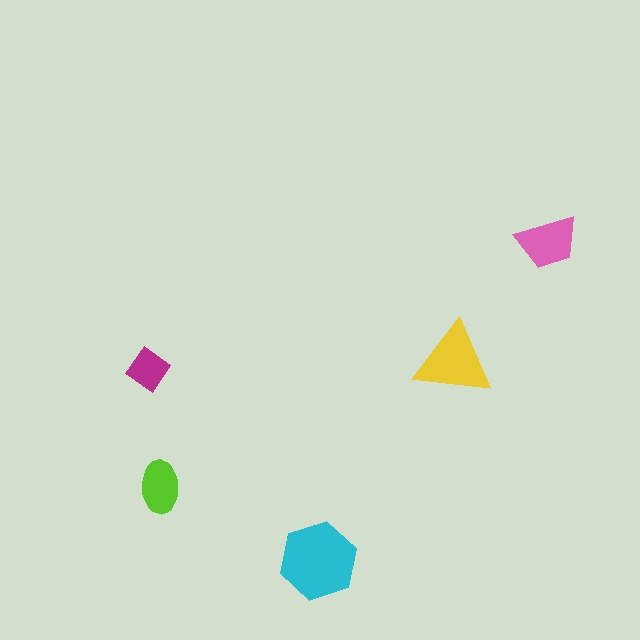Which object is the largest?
The cyan hexagon.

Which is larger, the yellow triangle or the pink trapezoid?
The yellow triangle.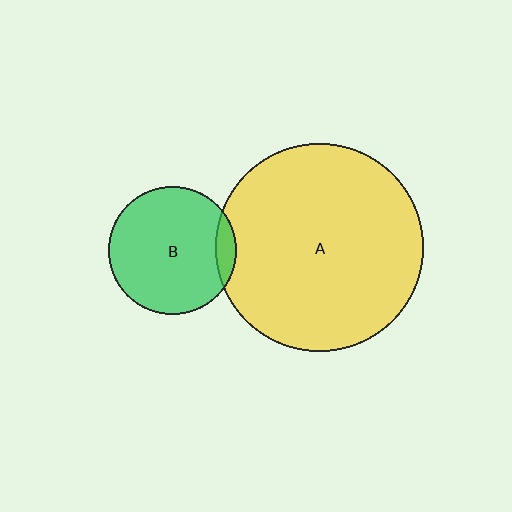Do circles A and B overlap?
Yes.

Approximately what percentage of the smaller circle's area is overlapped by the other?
Approximately 10%.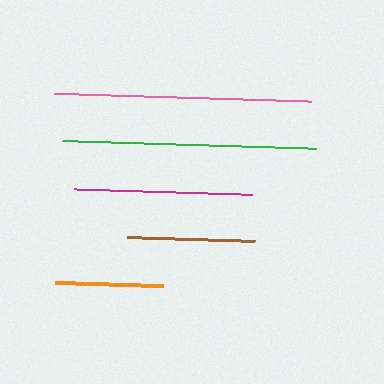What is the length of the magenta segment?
The magenta segment is approximately 178 pixels long.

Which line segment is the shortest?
The orange line is the shortest at approximately 108 pixels.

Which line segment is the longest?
The pink line is the longest at approximately 257 pixels.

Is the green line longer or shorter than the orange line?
The green line is longer than the orange line.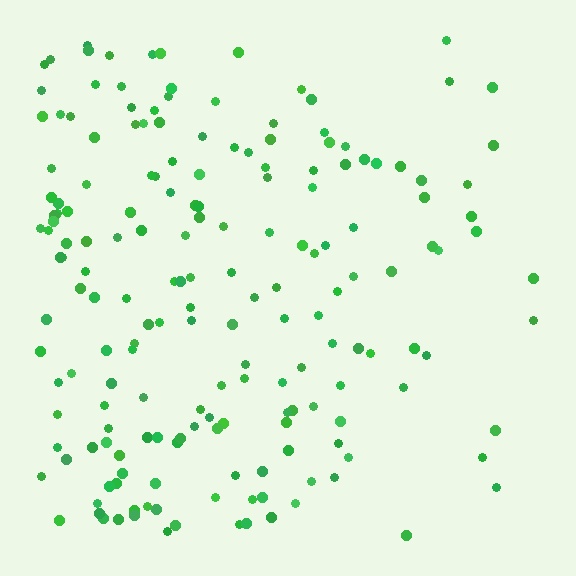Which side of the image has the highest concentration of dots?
The left.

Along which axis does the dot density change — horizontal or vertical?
Horizontal.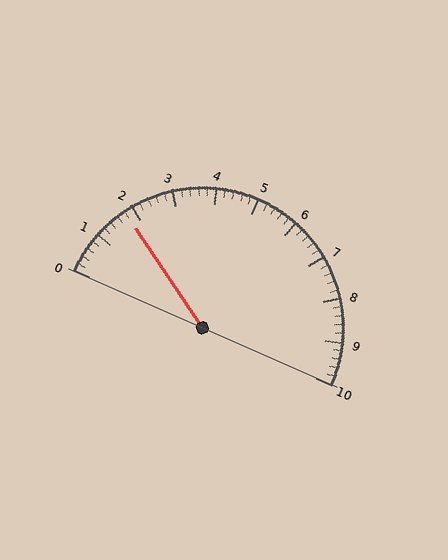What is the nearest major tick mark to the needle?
The nearest major tick mark is 2.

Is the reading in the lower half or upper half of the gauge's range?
The reading is in the lower half of the range (0 to 10).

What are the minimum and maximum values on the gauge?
The gauge ranges from 0 to 10.